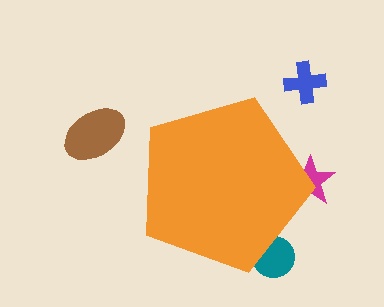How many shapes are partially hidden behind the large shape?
2 shapes are partially hidden.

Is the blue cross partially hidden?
No, the blue cross is fully visible.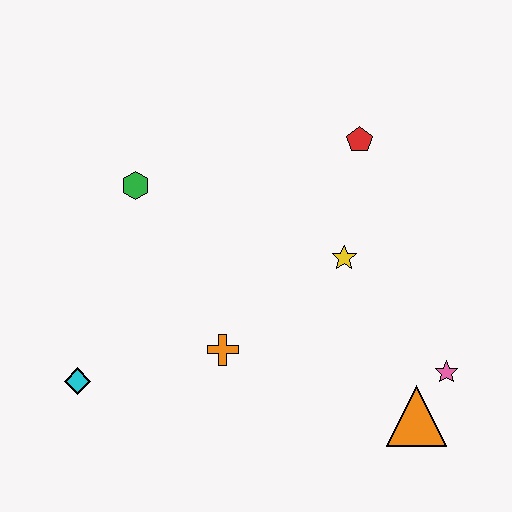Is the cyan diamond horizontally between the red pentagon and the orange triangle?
No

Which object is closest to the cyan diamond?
The orange cross is closest to the cyan diamond.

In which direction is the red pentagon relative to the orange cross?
The red pentagon is above the orange cross.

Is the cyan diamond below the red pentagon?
Yes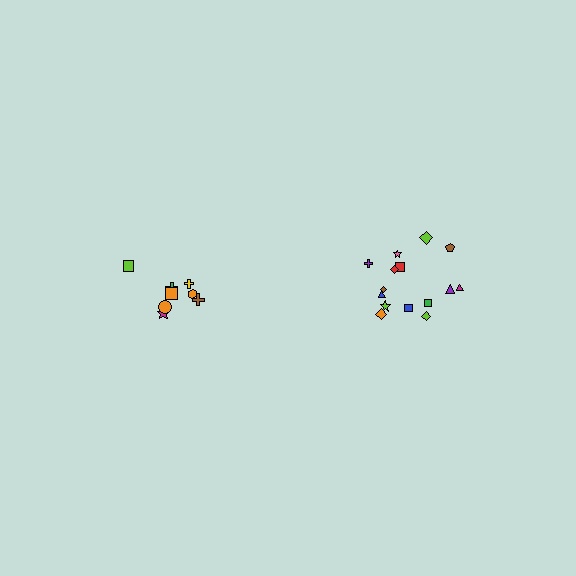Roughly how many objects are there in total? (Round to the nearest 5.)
Roughly 25 objects in total.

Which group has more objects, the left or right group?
The right group.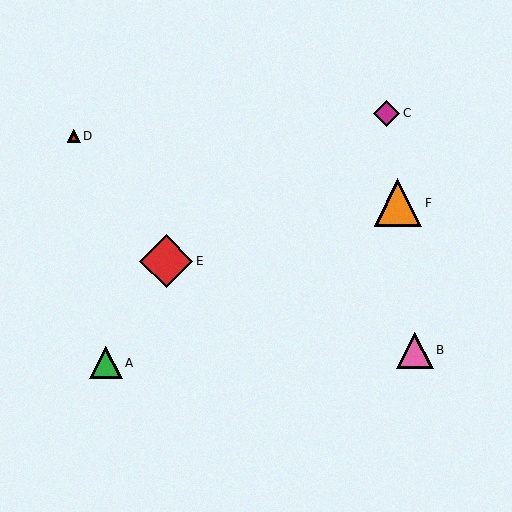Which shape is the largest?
The red diamond (labeled E) is the largest.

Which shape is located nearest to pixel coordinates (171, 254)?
The red diamond (labeled E) at (166, 261) is nearest to that location.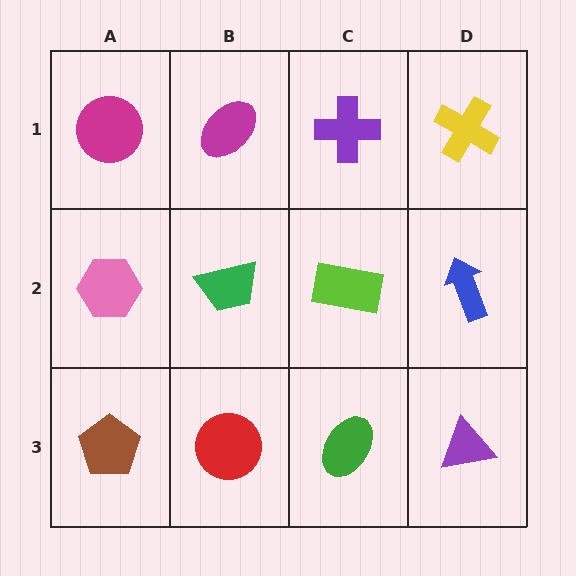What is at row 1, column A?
A magenta circle.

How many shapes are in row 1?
4 shapes.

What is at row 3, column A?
A brown pentagon.